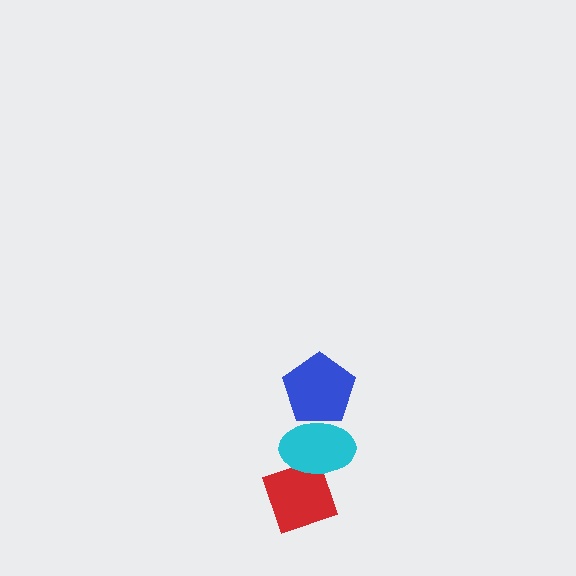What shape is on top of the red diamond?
The cyan ellipse is on top of the red diamond.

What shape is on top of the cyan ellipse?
The blue pentagon is on top of the cyan ellipse.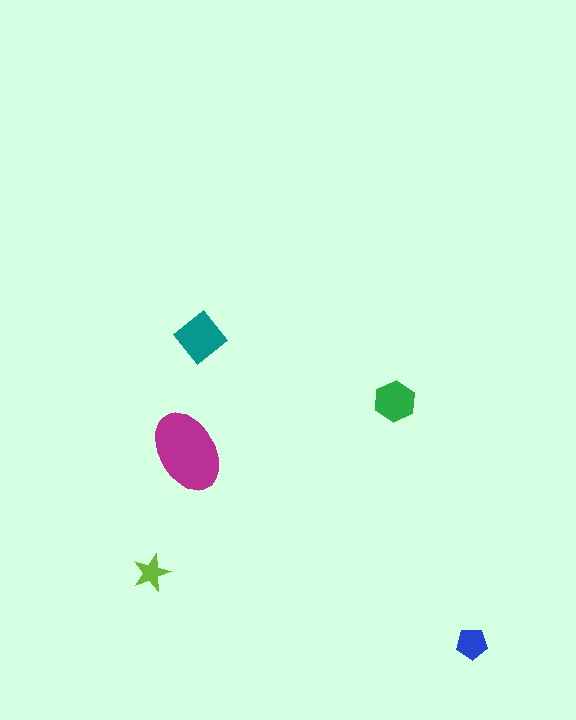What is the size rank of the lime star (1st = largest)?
5th.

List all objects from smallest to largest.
The lime star, the blue pentagon, the green hexagon, the teal diamond, the magenta ellipse.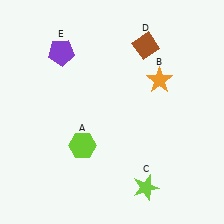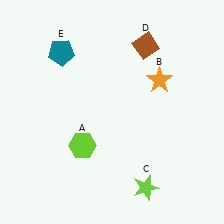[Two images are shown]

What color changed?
The pentagon (E) changed from purple in Image 1 to teal in Image 2.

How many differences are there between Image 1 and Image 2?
There is 1 difference between the two images.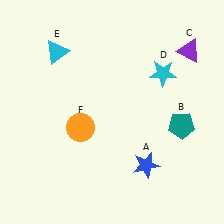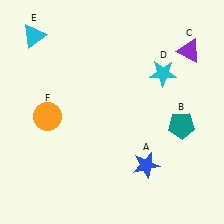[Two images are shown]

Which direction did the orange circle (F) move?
The orange circle (F) moved left.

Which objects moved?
The objects that moved are: the cyan triangle (E), the orange circle (F).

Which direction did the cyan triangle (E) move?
The cyan triangle (E) moved left.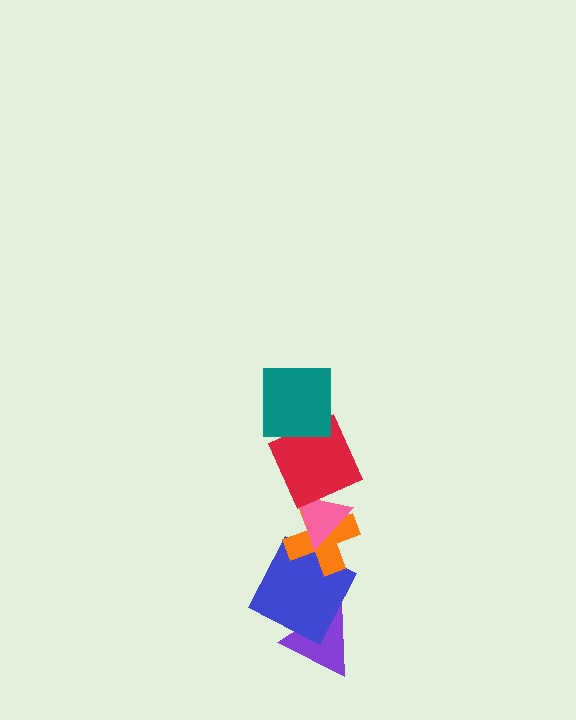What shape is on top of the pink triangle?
The red square is on top of the pink triangle.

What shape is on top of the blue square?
The orange cross is on top of the blue square.